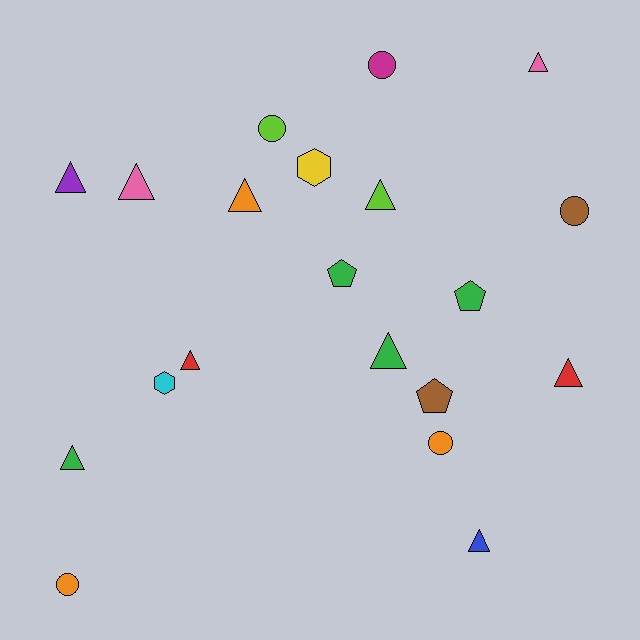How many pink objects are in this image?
There are 2 pink objects.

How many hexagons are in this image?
There are 2 hexagons.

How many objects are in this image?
There are 20 objects.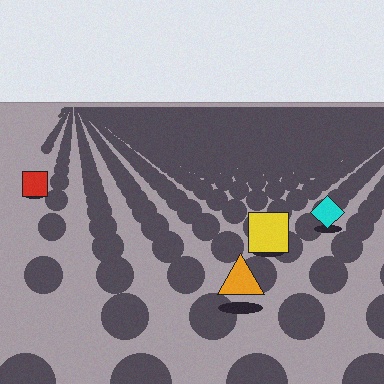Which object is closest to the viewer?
The orange triangle is closest. The texture marks near it are larger and more spread out.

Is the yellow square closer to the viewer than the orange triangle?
No. The orange triangle is closer — you can tell from the texture gradient: the ground texture is coarser near it.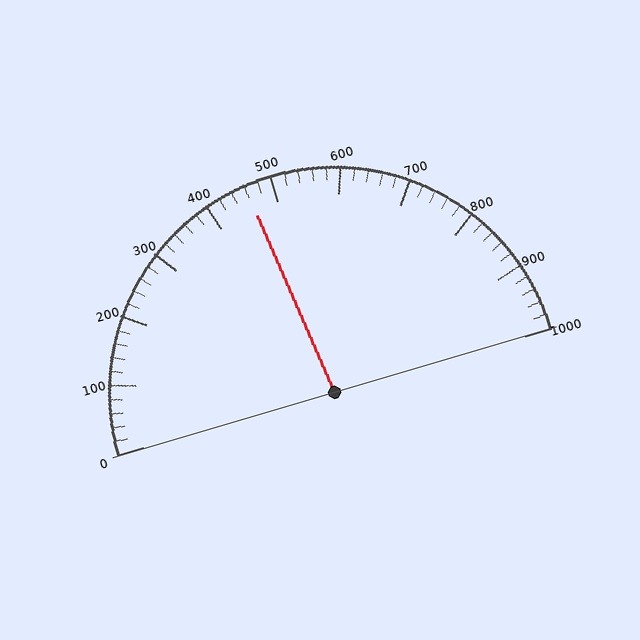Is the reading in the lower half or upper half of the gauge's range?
The reading is in the lower half of the range (0 to 1000).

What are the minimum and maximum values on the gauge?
The gauge ranges from 0 to 1000.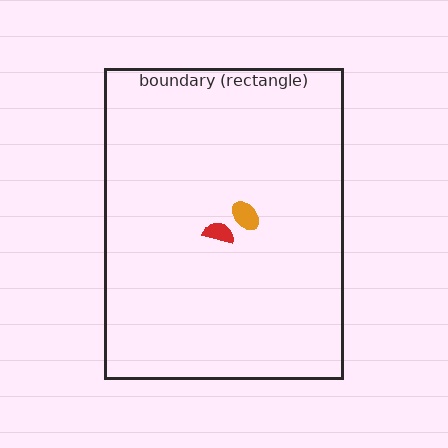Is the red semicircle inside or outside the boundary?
Inside.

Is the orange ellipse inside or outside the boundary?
Inside.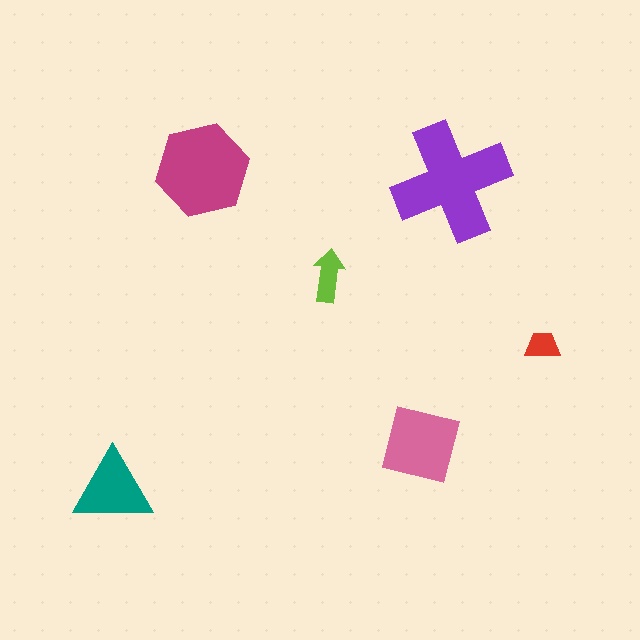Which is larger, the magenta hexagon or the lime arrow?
The magenta hexagon.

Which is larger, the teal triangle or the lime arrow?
The teal triangle.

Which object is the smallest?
The red trapezoid.